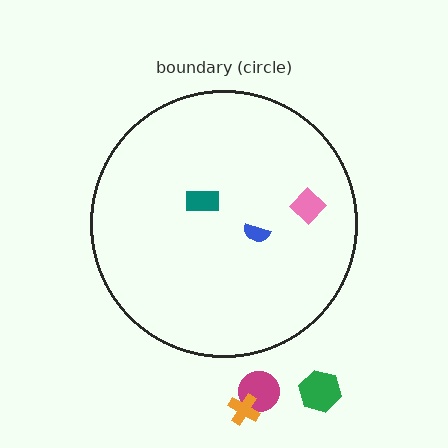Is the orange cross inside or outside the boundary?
Outside.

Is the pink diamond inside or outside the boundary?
Inside.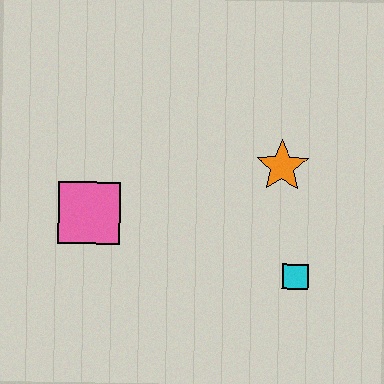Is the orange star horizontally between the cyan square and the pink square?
Yes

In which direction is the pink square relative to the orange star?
The pink square is to the left of the orange star.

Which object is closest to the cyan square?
The orange star is closest to the cyan square.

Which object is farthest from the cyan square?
The pink square is farthest from the cyan square.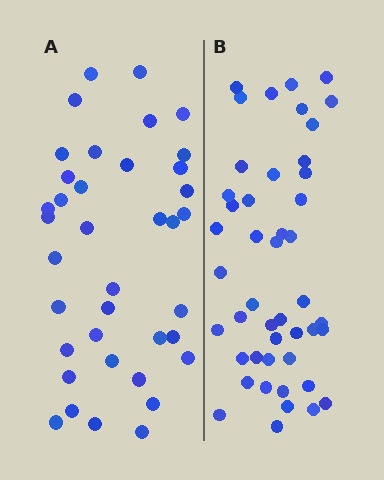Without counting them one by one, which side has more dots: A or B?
Region B (the right region) has more dots.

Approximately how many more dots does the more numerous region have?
Region B has roughly 8 or so more dots than region A.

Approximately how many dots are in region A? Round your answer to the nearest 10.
About 40 dots. (The exact count is 38, which rounds to 40.)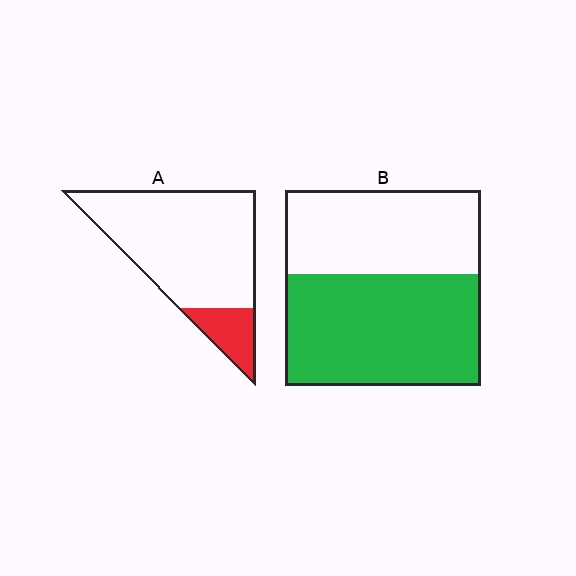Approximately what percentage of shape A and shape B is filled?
A is approximately 15% and B is approximately 55%.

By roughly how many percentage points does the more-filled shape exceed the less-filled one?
By roughly 40 percentage points (B over A).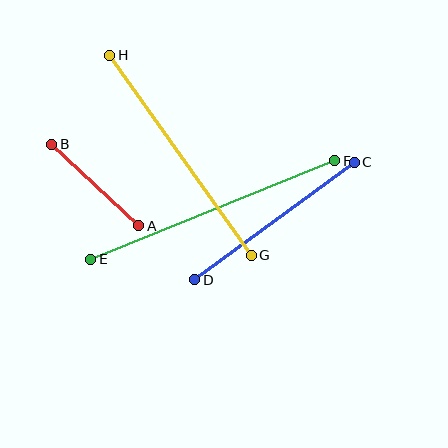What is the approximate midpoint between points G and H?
The midpoint is at approximately (180, 155) pixels.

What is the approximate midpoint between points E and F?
The midpoint is at approximately (213, 210) pixels.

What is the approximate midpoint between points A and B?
The midpoint is at approximately (95, 185) pixels.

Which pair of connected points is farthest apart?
Points E and F are farthest apart.